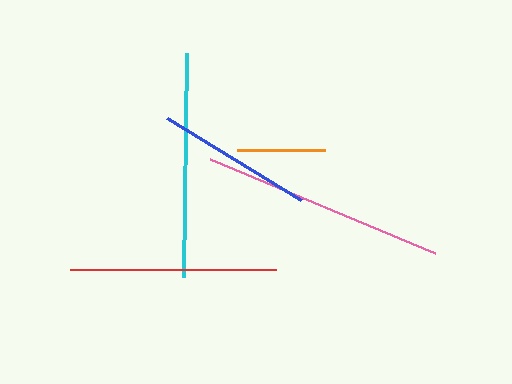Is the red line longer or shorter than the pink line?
The pink line is longer than the red line.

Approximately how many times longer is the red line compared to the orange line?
The red line is approximately 2.3 times the length of the orange line.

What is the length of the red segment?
The red segment is approximately 206 pixels long.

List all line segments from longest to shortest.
From longest to shortest: pink, cyan, red, blue, orange.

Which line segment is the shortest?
The orange line is the shortest at approximately 89 pixels.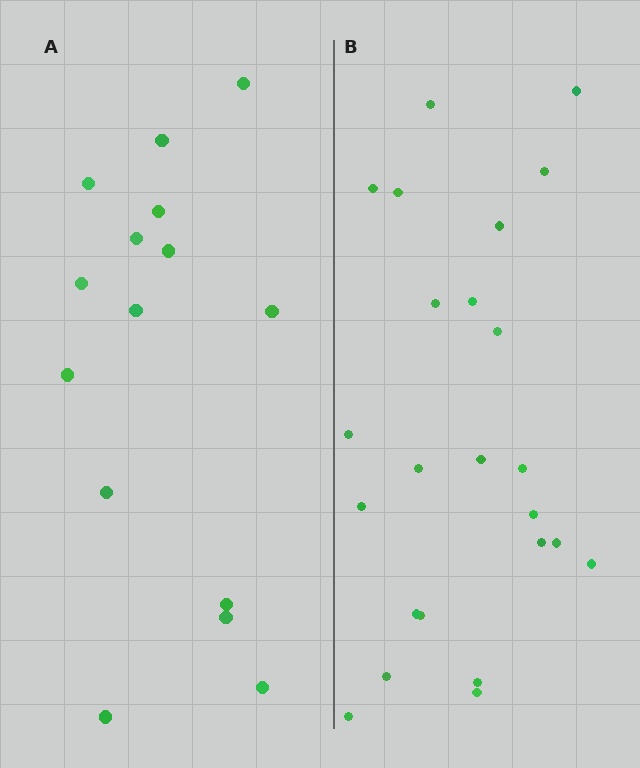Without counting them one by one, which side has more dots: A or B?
Region B (the right region) has more dots.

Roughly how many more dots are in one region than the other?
Region B has roughly 8 or so more dots than region A.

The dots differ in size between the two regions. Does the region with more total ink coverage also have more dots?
No. Region A has more total ink coverage because its dots are larger, but region B actually contains more individual dots. Total area can be misleading — the number of items is what matters here.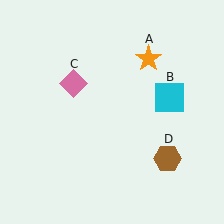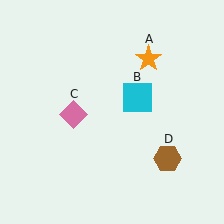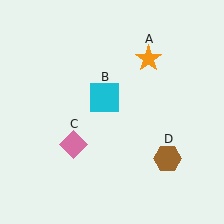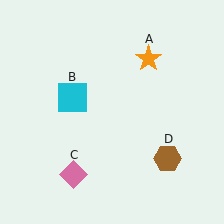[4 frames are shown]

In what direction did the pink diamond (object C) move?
The pink diamond (object C) moved down.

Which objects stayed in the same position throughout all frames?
Orange star (object A) and brown hexagon (object D) remained stationary.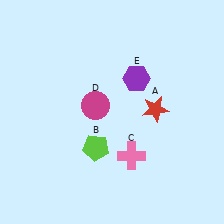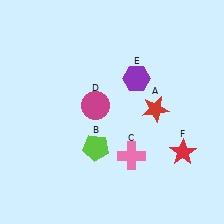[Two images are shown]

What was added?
A red star (F) was added in Image 2.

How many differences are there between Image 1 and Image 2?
There is 1 difference between the two images.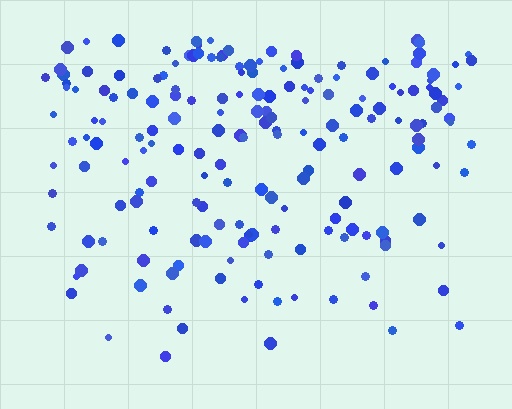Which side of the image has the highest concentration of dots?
The top.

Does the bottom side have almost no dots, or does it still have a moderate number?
Still a moderate number, just noticeably fewer than the top.